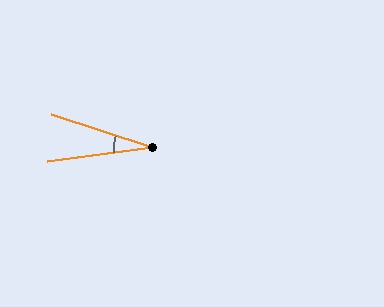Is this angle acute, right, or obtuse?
It is acute.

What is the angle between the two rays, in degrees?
Approximately 25 degrees.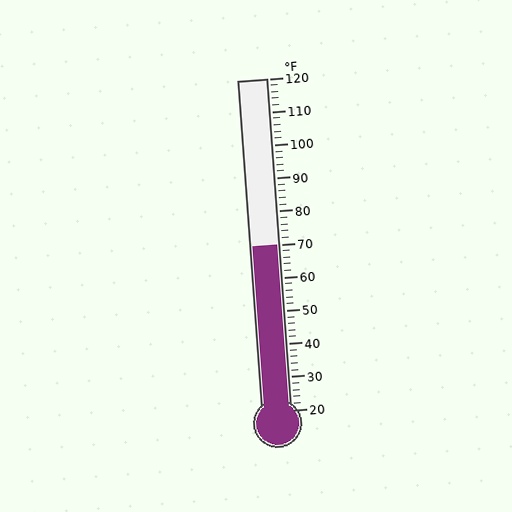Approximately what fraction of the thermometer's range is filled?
The thermometer is filled to approximately 50% of its range.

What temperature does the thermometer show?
The thermometer shows approximately 70°F.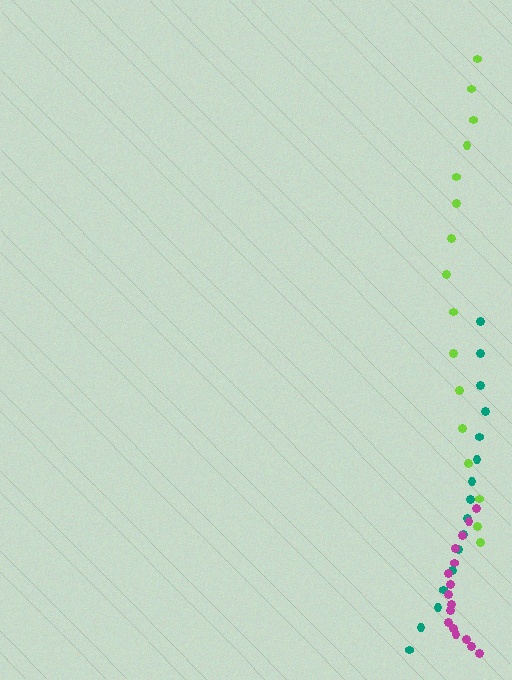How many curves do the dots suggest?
There are 3 distinct paths.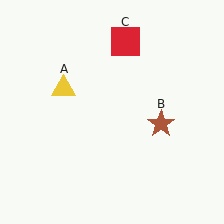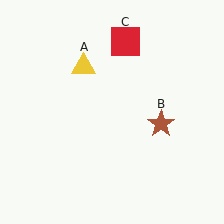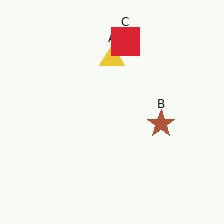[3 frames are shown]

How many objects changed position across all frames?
1 object changed position: yellow triangle (object A).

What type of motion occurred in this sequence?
The yellow triangle (object A) rotated clockwise around the center of the scene.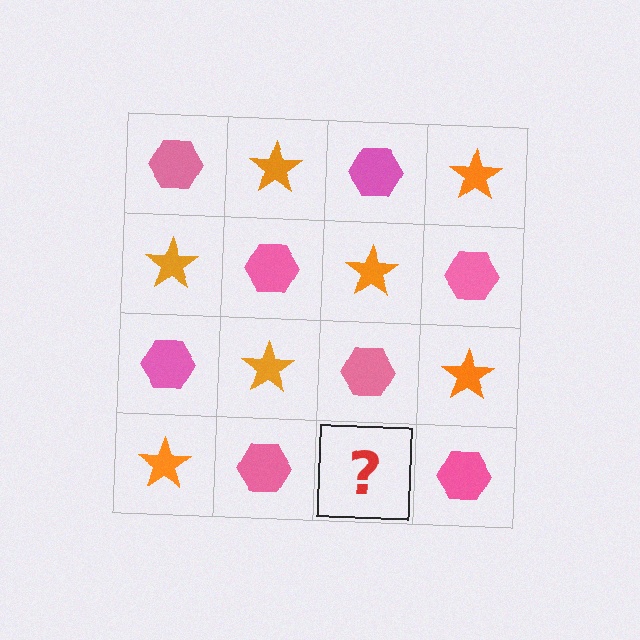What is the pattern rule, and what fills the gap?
The rule is that it alternates pink hexagon and orange star in a checkerboard pattern. The gap should be filled with an orange star.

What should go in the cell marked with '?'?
The missing cell should contain an orange star.